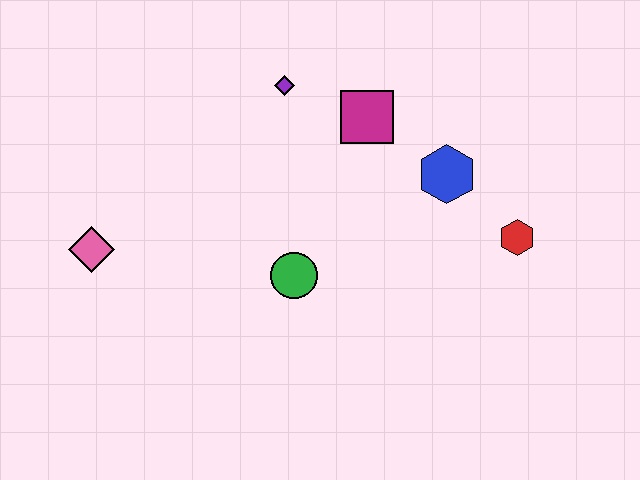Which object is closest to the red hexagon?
The blue hexagon is closest to the red hexagon.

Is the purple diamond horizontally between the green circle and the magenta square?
No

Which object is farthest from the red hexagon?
The pink diamond is farthest from the red hexagon.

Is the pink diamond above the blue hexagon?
No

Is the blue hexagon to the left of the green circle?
No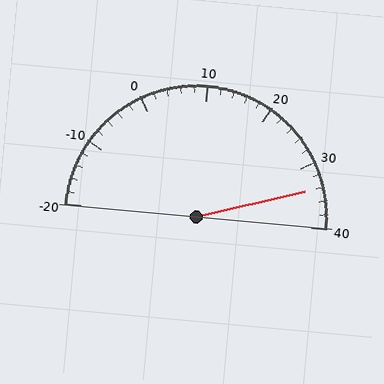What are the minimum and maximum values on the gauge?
The gauge ranges from -20 to 40.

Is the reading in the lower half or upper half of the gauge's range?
The reading is in the upper half of the range (-20 to 40).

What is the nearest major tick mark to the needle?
The nearest major tick mark is 30.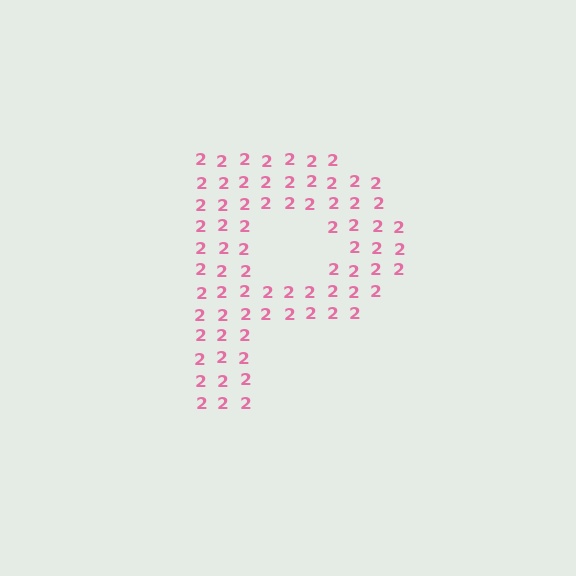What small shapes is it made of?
It is made of small digit 2's.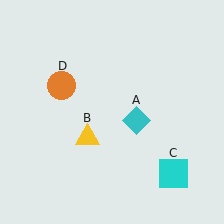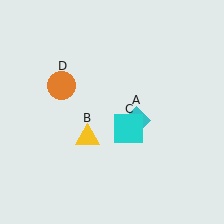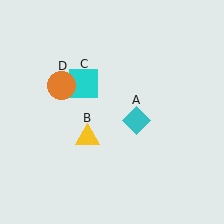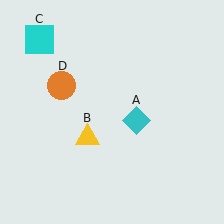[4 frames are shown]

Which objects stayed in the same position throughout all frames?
Cyan diamond (object A) and yellow triangle (object B) and orange circle (object D) remained stationary.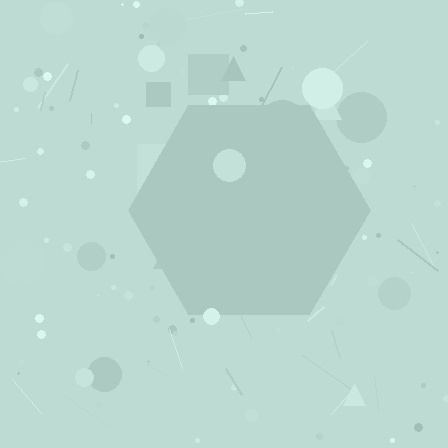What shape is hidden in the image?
A hexagon is hidden in the image.